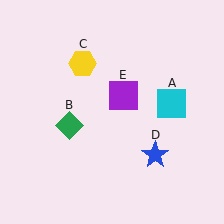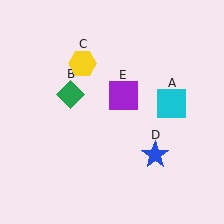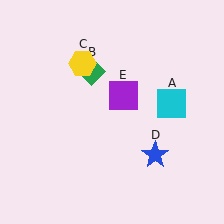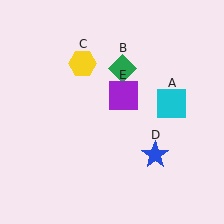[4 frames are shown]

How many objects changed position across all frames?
1 object changed position: green diamond (object B).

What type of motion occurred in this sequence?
The green diamond (object B) rotated clockwise around the center of the scene.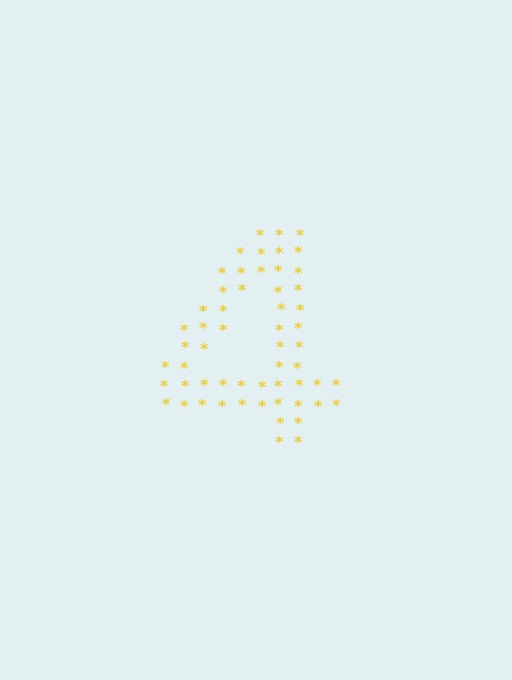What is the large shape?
The large shape is the digit 4.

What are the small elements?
The small elements are asterisks.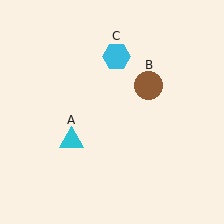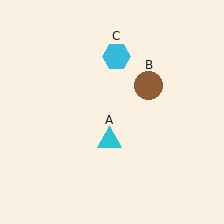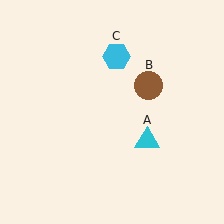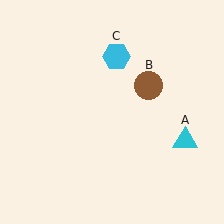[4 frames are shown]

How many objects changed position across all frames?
1 object changed position: cyan triangle (object A).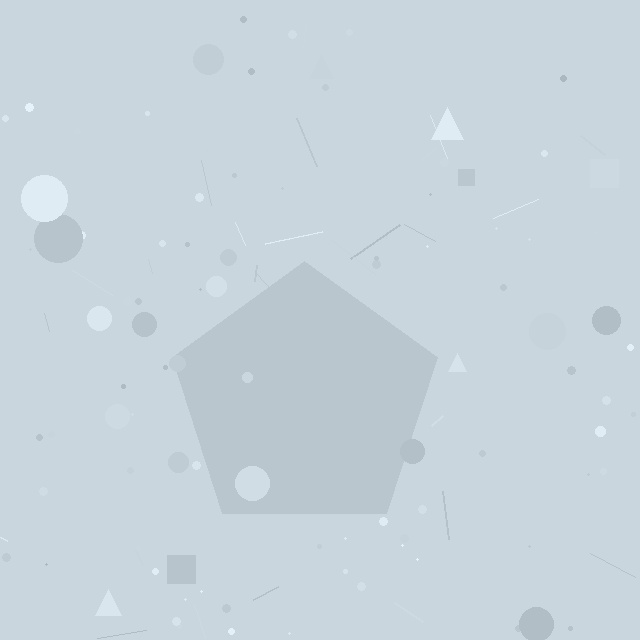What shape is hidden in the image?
A pentagon is hidden in the image.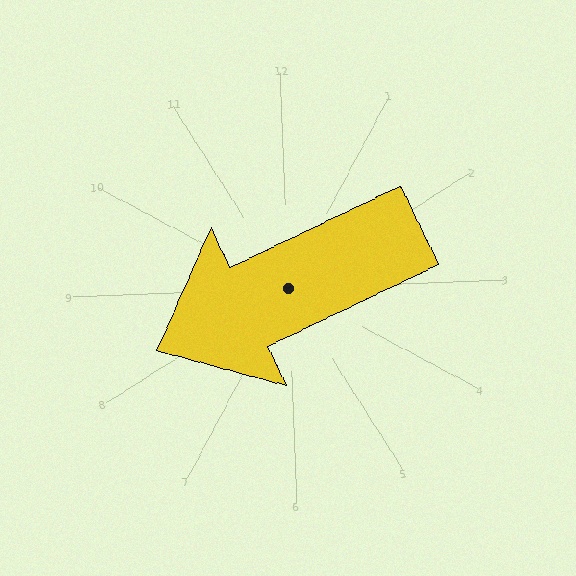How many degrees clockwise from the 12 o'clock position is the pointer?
Approximately 247 degrees.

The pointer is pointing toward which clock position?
Roughly 8 o'clock.